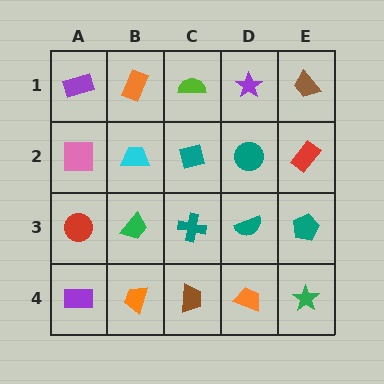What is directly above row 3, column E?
A red rectangle.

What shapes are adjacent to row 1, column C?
A teal diamond (row 2, column C), an orange rectangle (row 1, column B), a purple star (row 1, column D).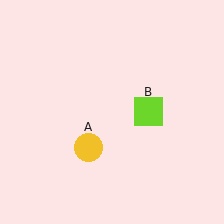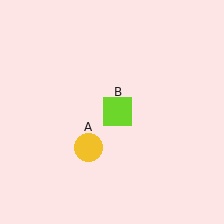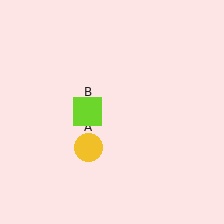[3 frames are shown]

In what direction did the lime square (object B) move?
The lime square (object B) moved left.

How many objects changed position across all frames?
1 object changed position: lime square (object B).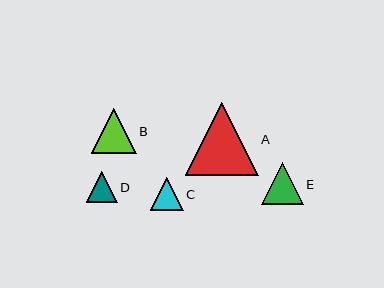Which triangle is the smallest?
Triangle D is the smallest with a size of approximately 31 pixels.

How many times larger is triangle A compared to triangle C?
Triangle A is approximately 2.2 times the size of triangle C.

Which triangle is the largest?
Triangle A is the largest with a size of approximately 73 pixels.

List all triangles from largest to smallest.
From largest to smallest: A, B, E, C, D.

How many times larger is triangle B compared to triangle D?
Triangle B is approximately 1.4 times the size of triangle D.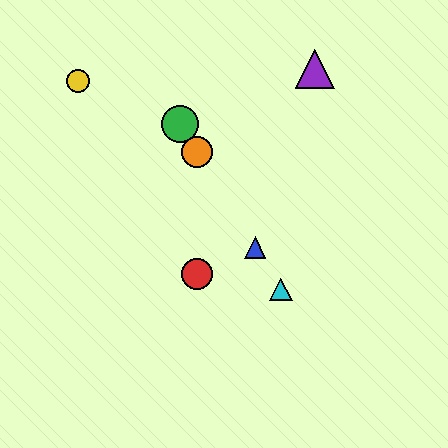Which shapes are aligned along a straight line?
The blue triangle, the green circle, the orange circle, the cyan triangle are aligned along a straight line.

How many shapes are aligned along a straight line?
4 shapes (the blue triangle, the green circle, the orange circle, the cyan triangle) are aligned along a straight line.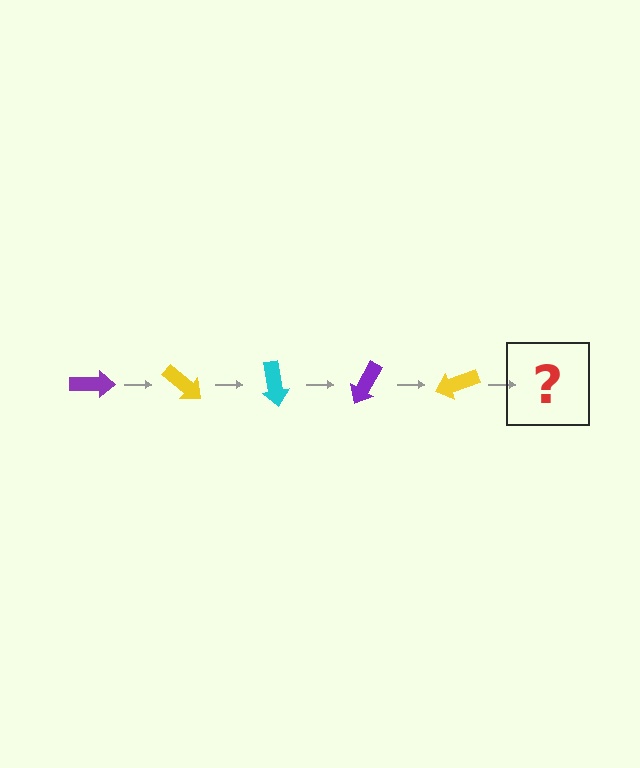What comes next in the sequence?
The next element should be a cyan arrow, rotated 200 degrees from the start.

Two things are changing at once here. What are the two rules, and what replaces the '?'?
The two rules are that it rotates 40 degrees each step and the color cycles through purple, yellow, and cyan. The '?' should be a cyan arrow, rotated 200 degrees from the start.